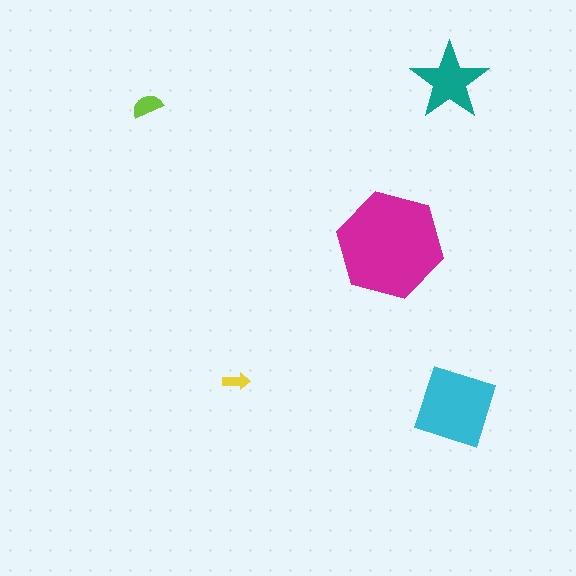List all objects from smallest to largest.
The yellow arrow, the lime semicircle, the teal star, the cyan diamond, the magenta hexagon.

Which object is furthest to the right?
The cyan diamond is rightmost.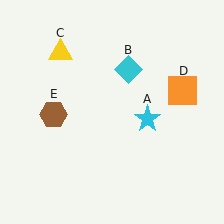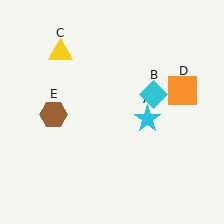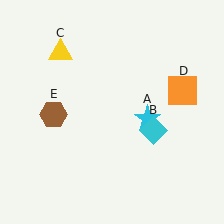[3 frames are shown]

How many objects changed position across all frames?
1 object changed position: cyan diamond (object B).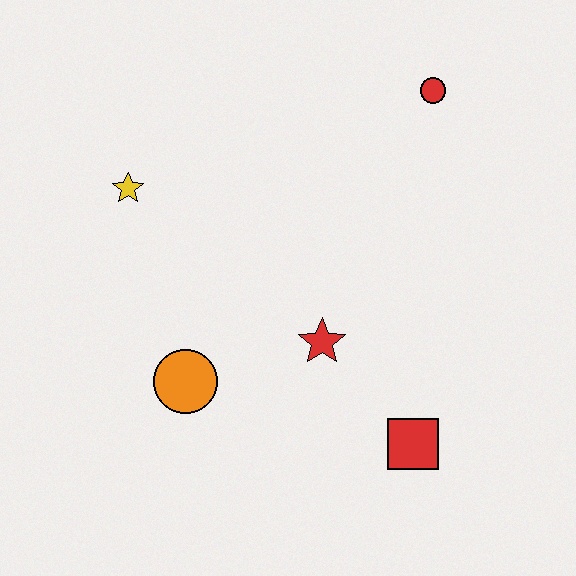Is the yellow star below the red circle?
Yes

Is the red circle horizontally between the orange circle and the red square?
No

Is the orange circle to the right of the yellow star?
Yes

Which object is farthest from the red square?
The yellow star is farthest from the red square.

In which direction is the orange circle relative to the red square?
The orange circle is to the left of the red square.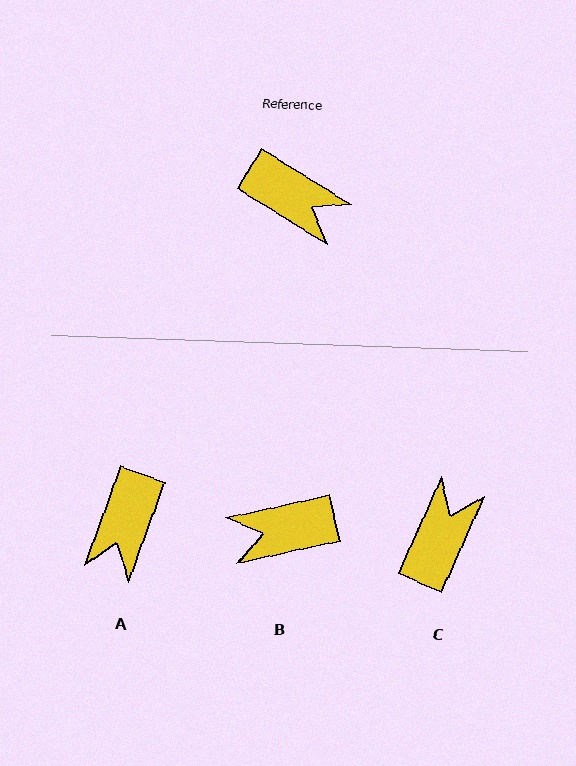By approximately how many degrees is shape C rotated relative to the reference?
Approximately 98 degrees counter-clockwise.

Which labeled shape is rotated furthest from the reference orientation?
B, about 136 degrees away.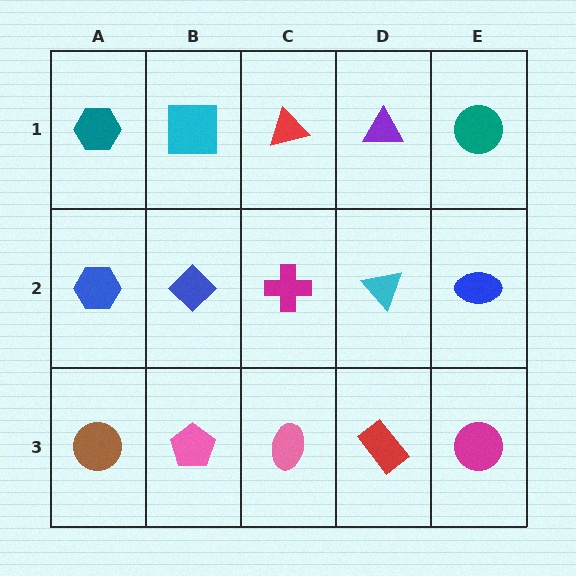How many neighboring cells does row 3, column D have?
3.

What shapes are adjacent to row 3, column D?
A cyan triangle (row 2, column D), a pink ellipse (row 3, column C), a magenta circle (row 3, column E).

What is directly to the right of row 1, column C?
A purple triangle.